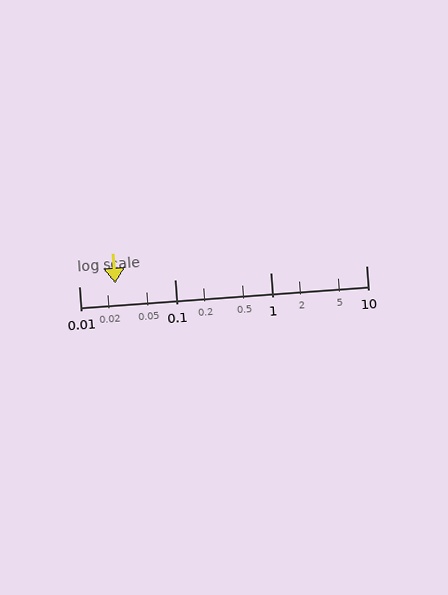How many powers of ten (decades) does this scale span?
The scale spans 3 decades, from 0.01 to 10.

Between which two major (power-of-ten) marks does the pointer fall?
The pointer is between 0.01 and 0.1.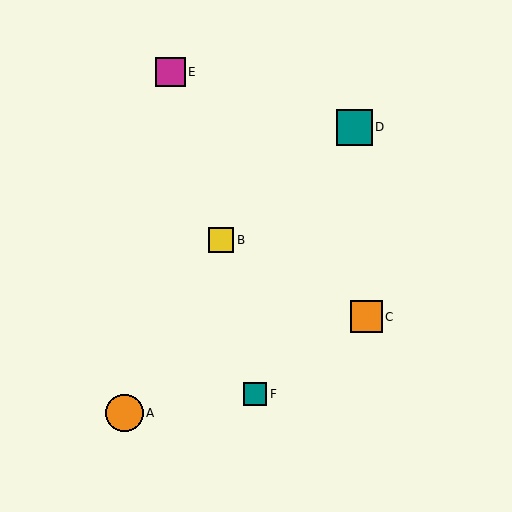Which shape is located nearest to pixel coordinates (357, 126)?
The teal square (labeled D) at (354, 127) is nearest to that location.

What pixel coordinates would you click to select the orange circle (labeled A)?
Click at (125, 413) to select the orange circle A.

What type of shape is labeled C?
Shape C is an orange square.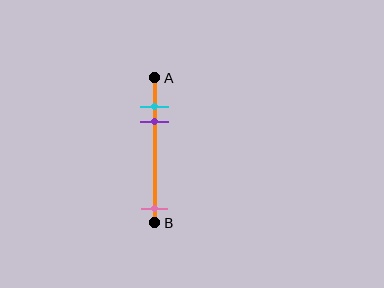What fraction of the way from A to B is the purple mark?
The purple mark is approximately 30% (0.3) of the way from A to B.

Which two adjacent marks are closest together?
The cyan and purple marks are the closest adjacent pair.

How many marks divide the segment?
There are 3 marks dividing the segment.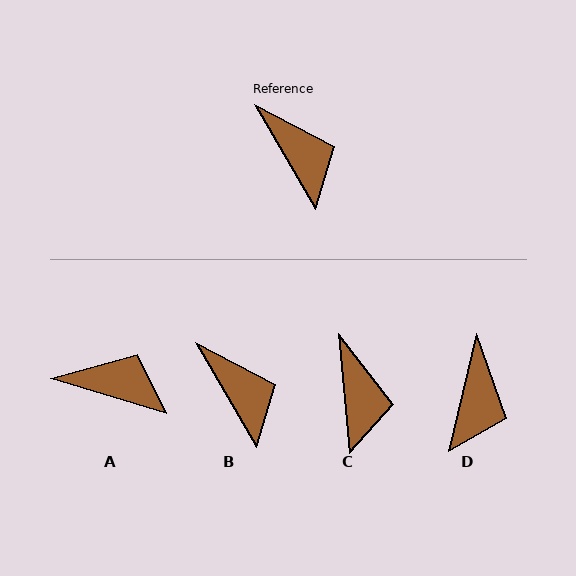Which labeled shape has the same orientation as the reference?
B.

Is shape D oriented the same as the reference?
No, it is off by about 44 degrees.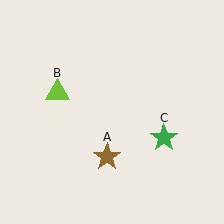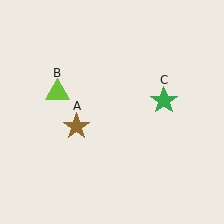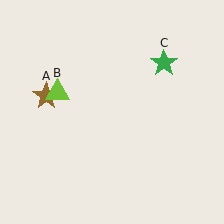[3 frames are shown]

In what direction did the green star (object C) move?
The green star (object C) moved up.